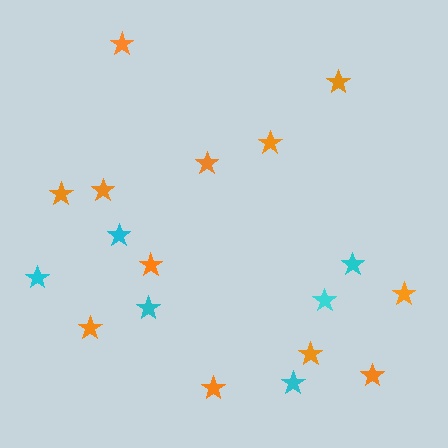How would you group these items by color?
There are 2 groups: one group of cyan stars (6) and one group of orange stars (12).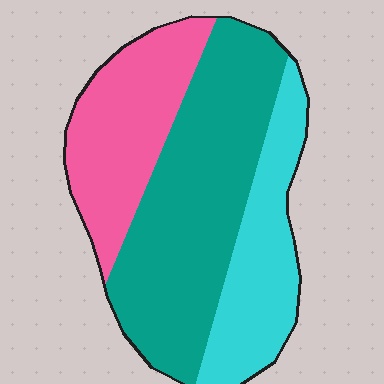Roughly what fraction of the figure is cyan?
Cyan covers roughly 25% of the figure.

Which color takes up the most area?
Teal, at roughly 50%.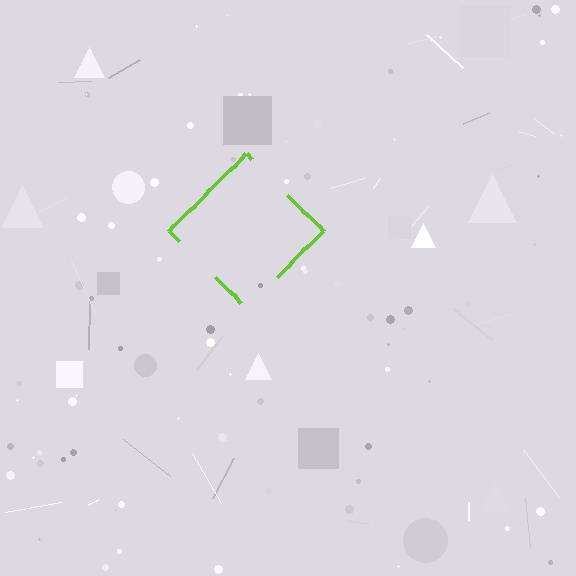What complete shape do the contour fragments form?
The contour fragments form a diamond.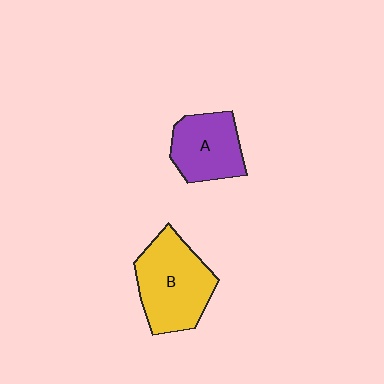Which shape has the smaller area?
Shape A (purple).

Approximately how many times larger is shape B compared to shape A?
Approximately 1.4 times.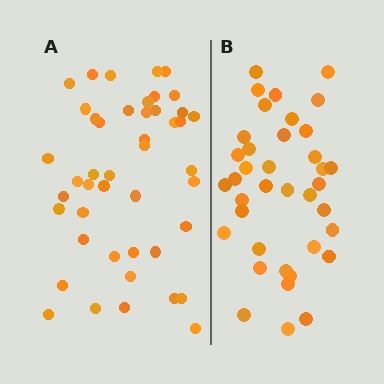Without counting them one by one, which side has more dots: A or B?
Region A (the left region) has more dots.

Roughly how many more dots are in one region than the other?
Region A has roughly 8 or so more dots than region B.